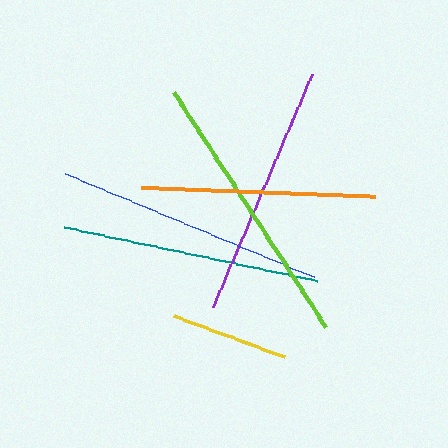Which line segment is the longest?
The lime line is the longest at approximately 280 pixels.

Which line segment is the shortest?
The yellow line is the shortest at approximately 118 pixels.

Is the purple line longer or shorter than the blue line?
The blue line is longer than the purple line.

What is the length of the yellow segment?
The yellow segment is approximately 118 pixels long.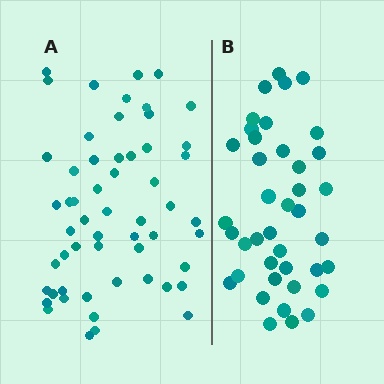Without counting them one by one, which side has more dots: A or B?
Region A (the left region) has more dots.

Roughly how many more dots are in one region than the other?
Region A has approximately 15 more dots than region B.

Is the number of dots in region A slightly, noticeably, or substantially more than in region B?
Region A has noticeably more, but not dramatically so. The ratio is roughly 1.4 to 1.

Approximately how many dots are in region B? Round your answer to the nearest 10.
About 40 dots.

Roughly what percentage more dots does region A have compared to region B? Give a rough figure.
About 40% more.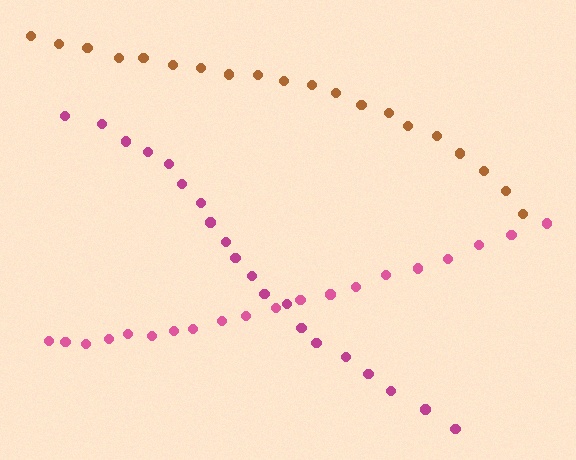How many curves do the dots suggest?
There are 3 distinct paths.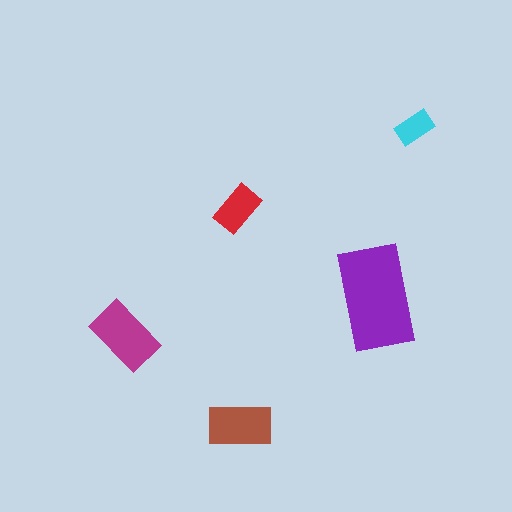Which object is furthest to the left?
The magenta rectangle is leftmost.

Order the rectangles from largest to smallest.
the purple one, the magenta one, the brown one, the red one, the cyan one.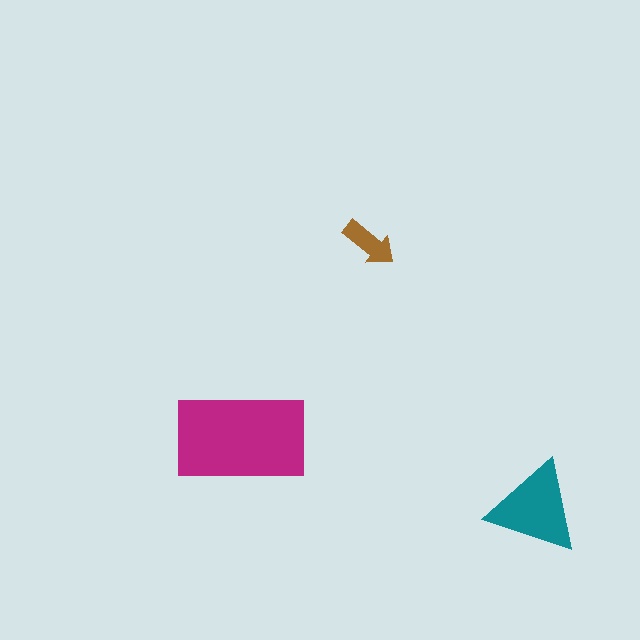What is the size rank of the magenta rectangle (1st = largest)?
1st.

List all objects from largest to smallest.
The magenta rectangle, the teal triangle, the brown arrow.